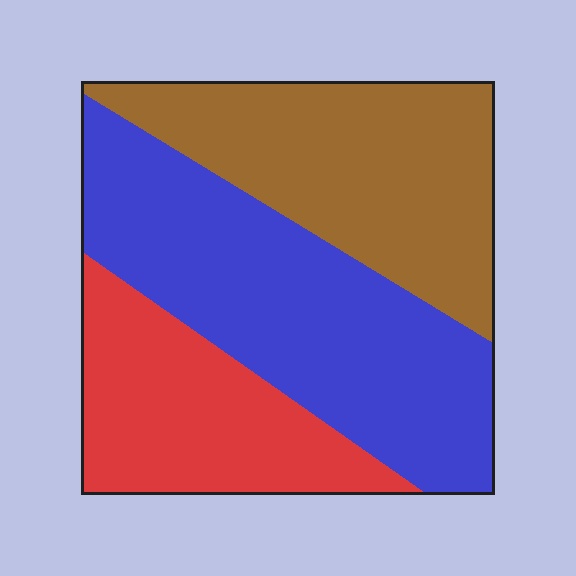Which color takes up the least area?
Red, at roughly 25%.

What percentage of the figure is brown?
Brown takes up about one third (1/3) of the figure.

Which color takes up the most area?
Blue, at roughly 40%.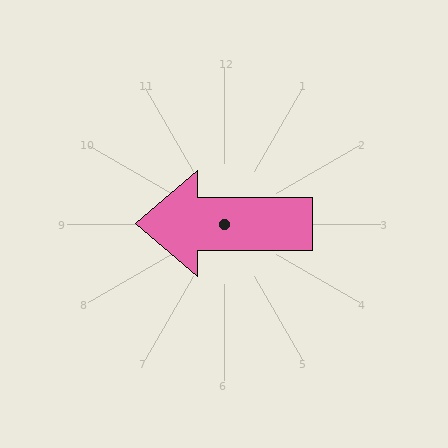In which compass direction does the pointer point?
West.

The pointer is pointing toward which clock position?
Roughly 9 o'clock.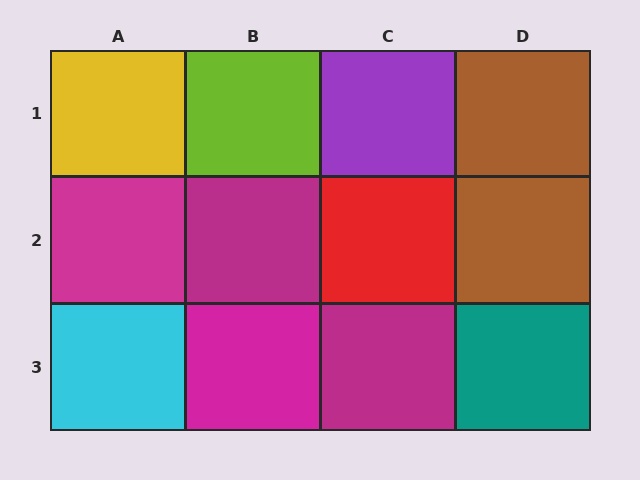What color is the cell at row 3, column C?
Magenta.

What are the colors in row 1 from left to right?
Yellow, lime, purple, brown.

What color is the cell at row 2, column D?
Brown.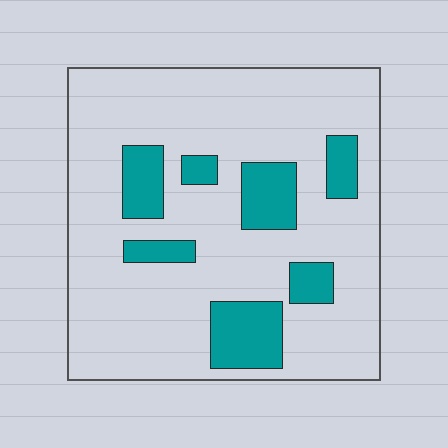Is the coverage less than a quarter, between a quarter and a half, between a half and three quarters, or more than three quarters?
Less than a quarter.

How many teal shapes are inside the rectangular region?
7.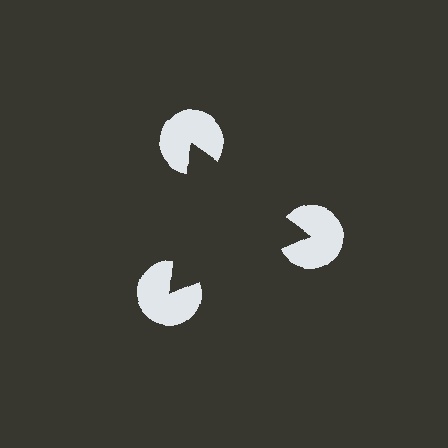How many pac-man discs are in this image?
There are 3 — one at each vertex of the illusory triangle.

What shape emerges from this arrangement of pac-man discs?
An illusory triangle — its edges are inferred from the aligned wedge cuts in the pac-man discs, not physically drawn.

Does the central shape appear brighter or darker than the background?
It typically appears slightly darker than the background, even though no actual brightness change is drawn.